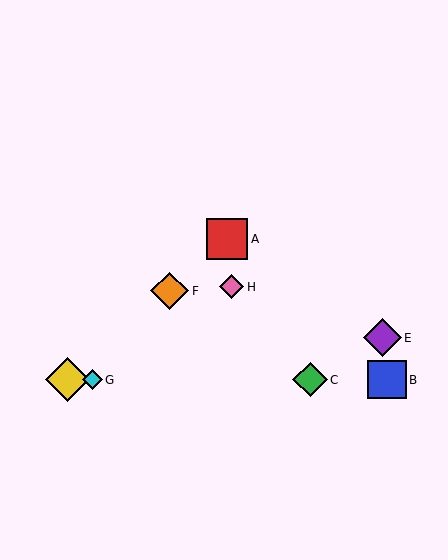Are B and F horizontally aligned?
No, B is at y≈380 and F is at y≈291.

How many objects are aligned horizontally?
4 objects (B, C, D, G) are aligned horizontally.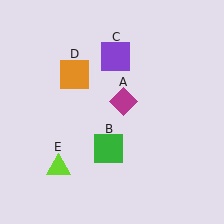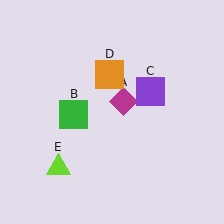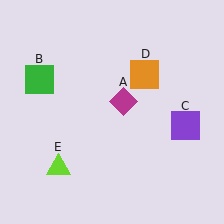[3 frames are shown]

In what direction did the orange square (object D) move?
The orange square (object D) moved right.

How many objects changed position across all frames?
3 objects changed position: green square (object B), purple square (object C), orange square (object D).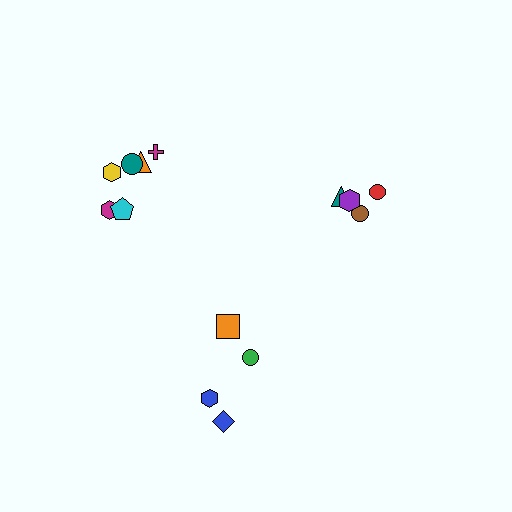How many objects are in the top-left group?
There are 6 objects.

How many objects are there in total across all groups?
There are 14 objects.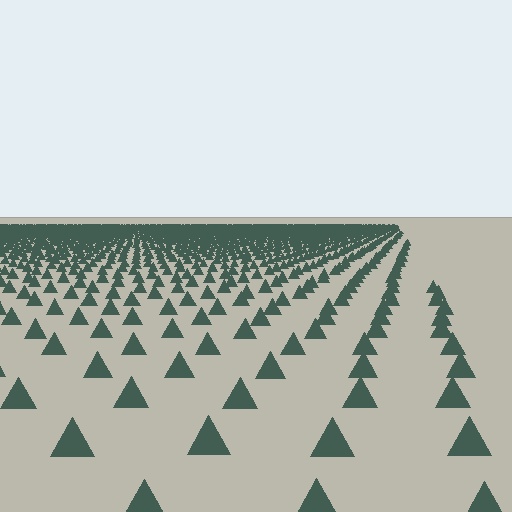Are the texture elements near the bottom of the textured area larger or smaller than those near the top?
Larger. Near the bottom, elements are closer to the viewer and appear at a bigger on-screen size.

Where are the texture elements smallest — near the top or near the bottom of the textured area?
Near the top.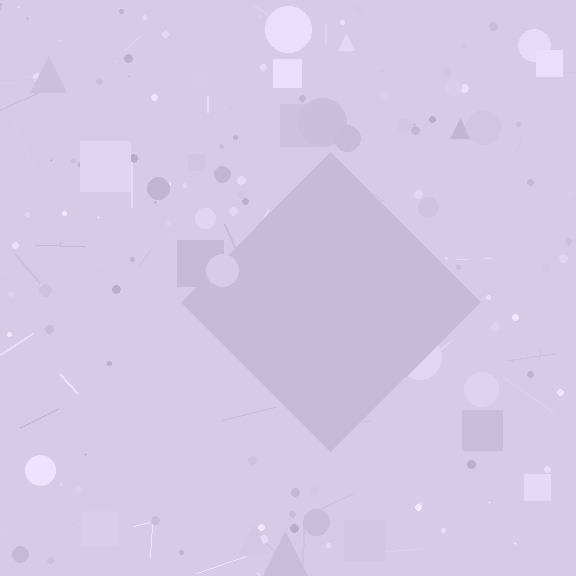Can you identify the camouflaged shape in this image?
The camouflaged shape is a diamond.